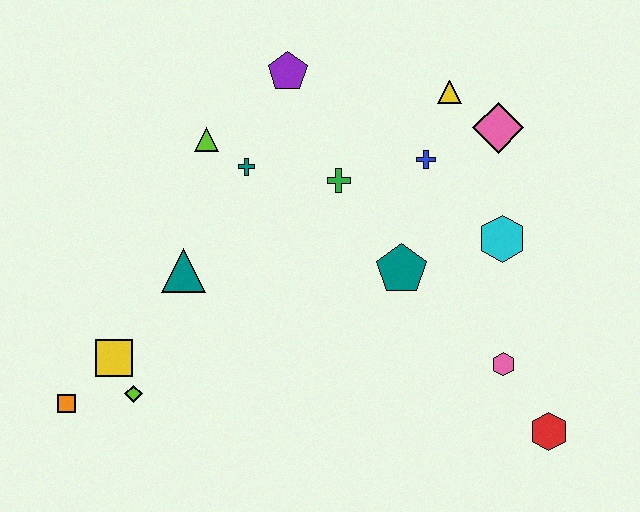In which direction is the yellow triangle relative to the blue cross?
The yellow triangle is above the blue cross.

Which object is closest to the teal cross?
The lime triangle is closest to the teal cross.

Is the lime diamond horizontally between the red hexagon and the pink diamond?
No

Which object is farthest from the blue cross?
The orange square is farthest from the blue cross.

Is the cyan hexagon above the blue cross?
No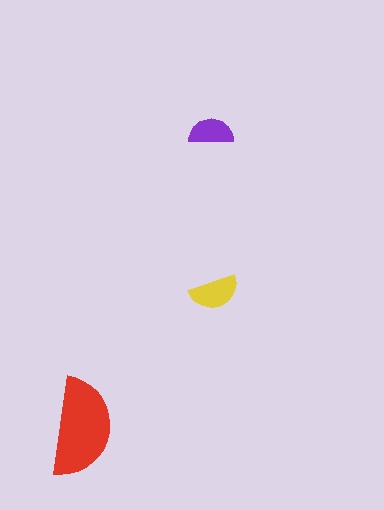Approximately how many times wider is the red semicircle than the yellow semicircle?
About 2 times wider.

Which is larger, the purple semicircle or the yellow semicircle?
The yellow one.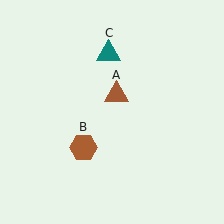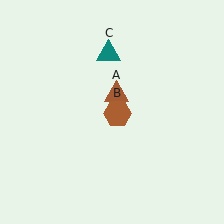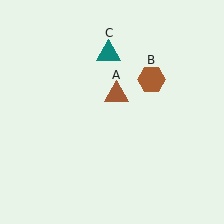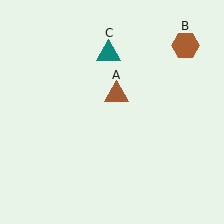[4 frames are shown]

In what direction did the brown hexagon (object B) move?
The brown hexagon (object B) moved up and to the right.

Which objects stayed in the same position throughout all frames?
Brown triangle (object A) and teal triangle (object C) remained stationary.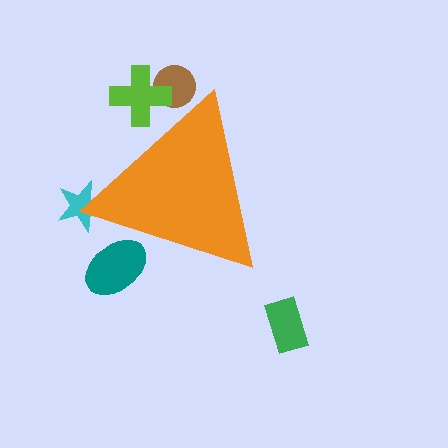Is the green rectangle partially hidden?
No, the green rectangle is fully visible.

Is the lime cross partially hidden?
Yes, the lime cross is partially hidden behind the orange triangle.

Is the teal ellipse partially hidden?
Yes, the teal ellipse is partially hidden behind the orange triangle.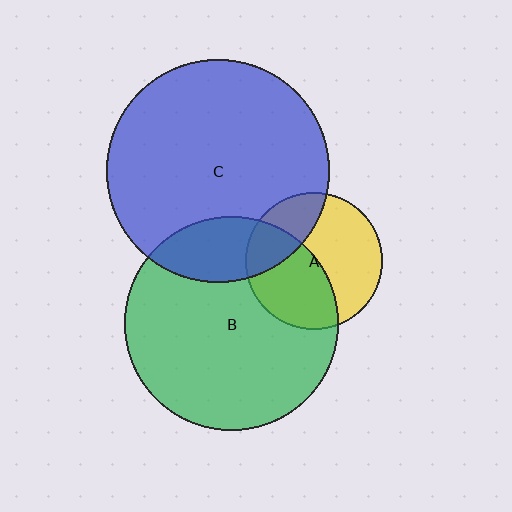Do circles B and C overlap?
Yes.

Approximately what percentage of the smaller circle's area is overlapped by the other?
Approximately 20%.